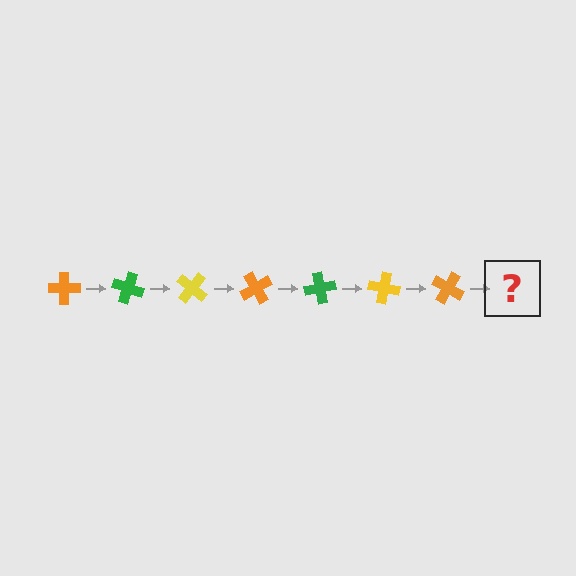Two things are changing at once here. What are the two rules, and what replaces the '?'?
The two rules are that it rotates 20 degrees each step and the color cycles through orange, green, and yellow. The '?' should be a green cross, rotated 140 degrees from the start.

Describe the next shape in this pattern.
It should be a green cross, rotated 140 degrees from the start.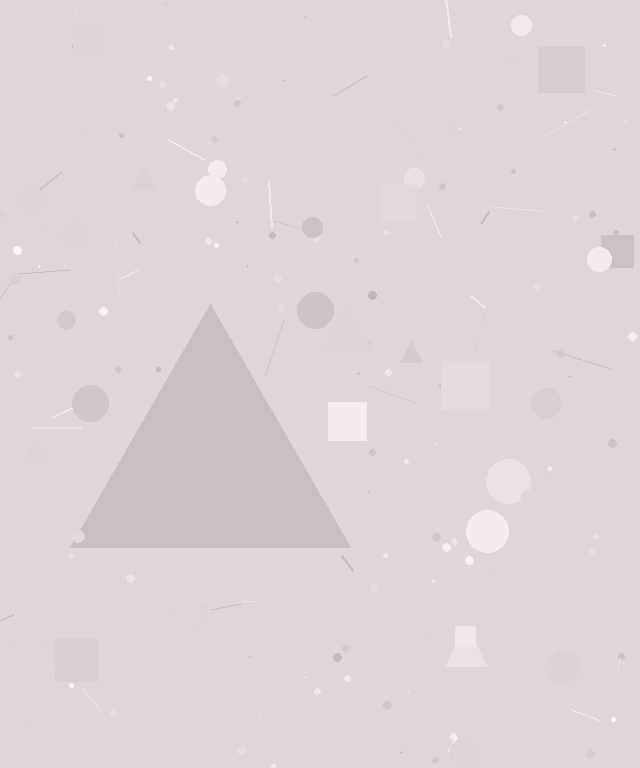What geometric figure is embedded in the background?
A triangle is embedded in the background.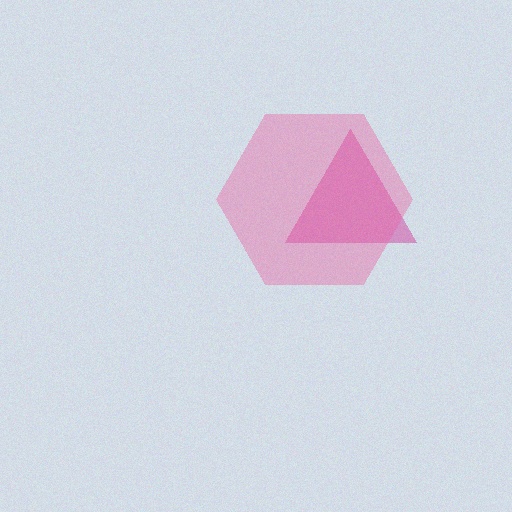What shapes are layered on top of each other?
The layered shapes are: a magenta triangle, a pink hexagon.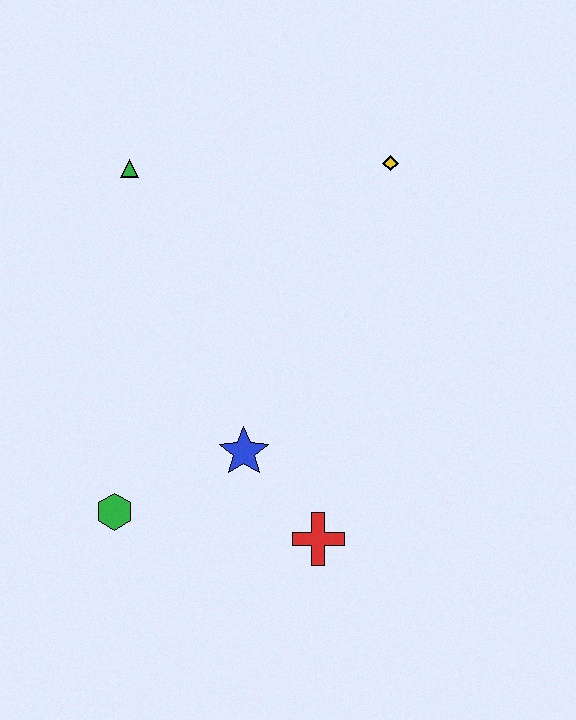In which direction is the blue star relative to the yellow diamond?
The blue star is below the yellow diamond.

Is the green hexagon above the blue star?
No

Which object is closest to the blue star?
The red cross is closest to the blue star.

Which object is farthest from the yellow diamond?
The green hexagon is farthest from the yellow diamond.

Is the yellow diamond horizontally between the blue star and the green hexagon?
No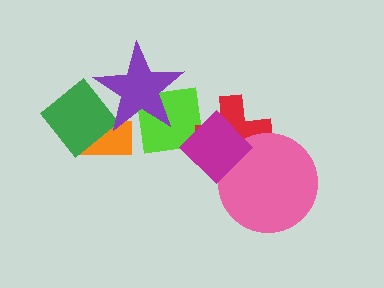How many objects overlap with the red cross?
3 objects overlap with the red cross.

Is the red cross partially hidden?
Yes, it is partially covered by another shape.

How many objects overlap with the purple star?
3 objects overlap with the purple star.